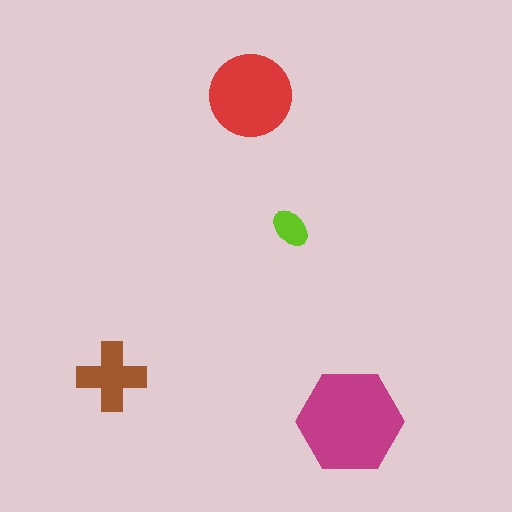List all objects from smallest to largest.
The lime ellipse, the brown cross, the red circle, the magenta hexagon.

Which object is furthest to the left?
The brown cross is leftmost.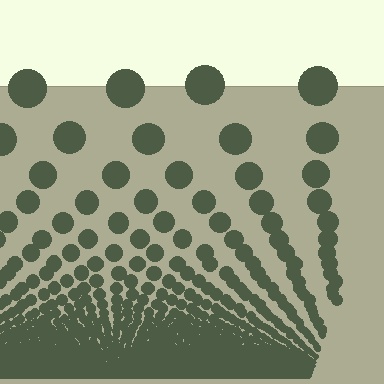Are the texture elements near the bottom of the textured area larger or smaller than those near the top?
Smaller. The gradient is inverted — elements near the bottom are smaller and denser.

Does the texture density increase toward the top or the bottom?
Density increases toward the bottom.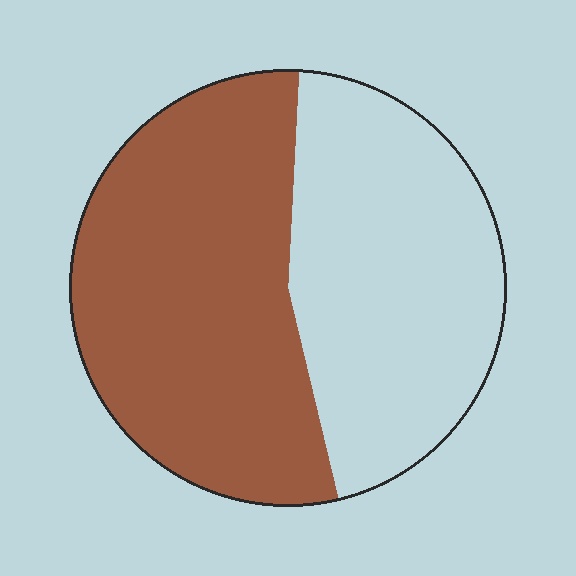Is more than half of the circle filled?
Yes.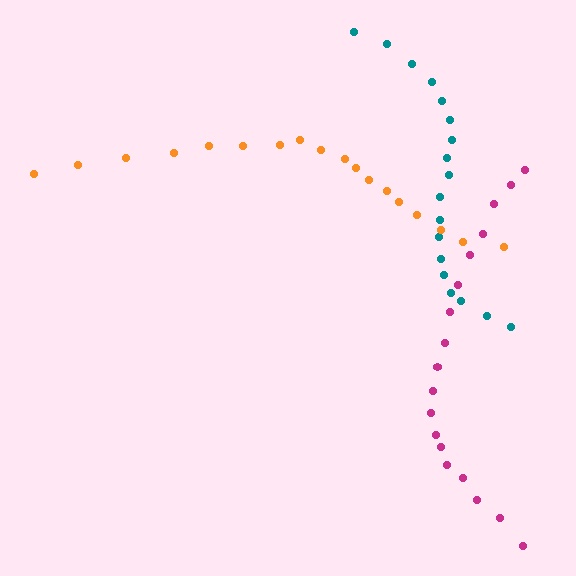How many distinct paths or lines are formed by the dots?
There are 3 distinct paths.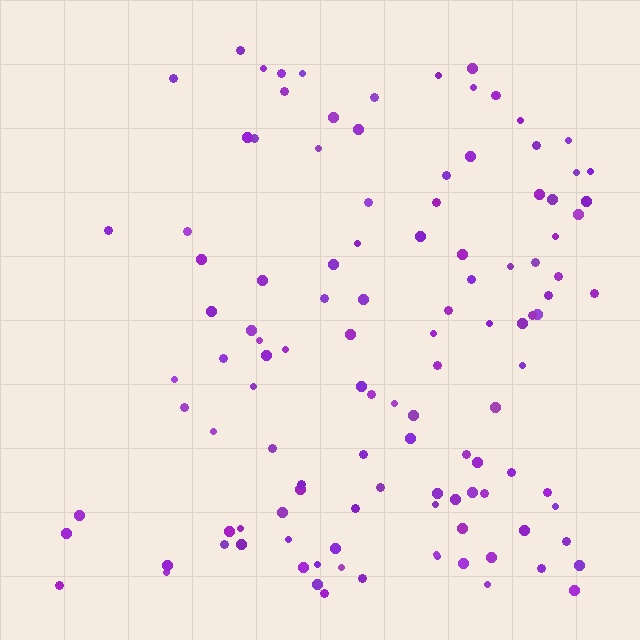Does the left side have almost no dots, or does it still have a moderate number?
Still a moderate number, just noticeably fewer than the right.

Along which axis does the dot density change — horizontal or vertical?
Horizontal.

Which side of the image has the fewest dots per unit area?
The left.